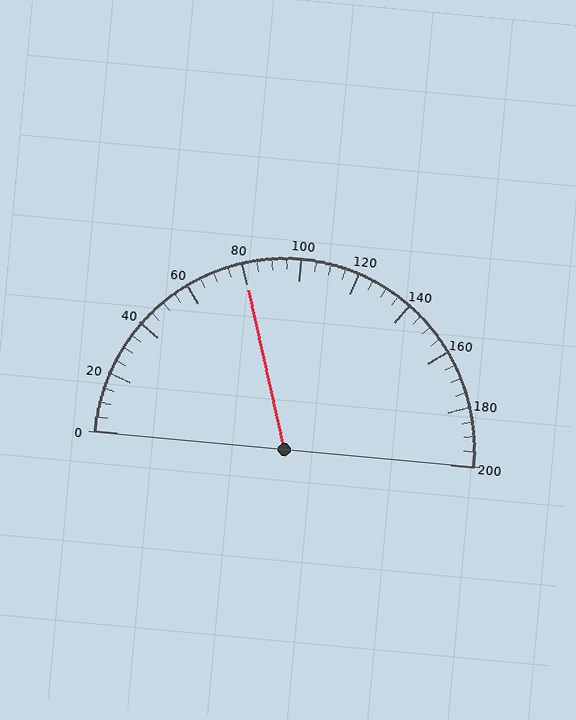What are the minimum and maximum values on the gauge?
The gauge ranges from 0 to 200.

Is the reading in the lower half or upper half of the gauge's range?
The reading is in the lower half of the range (0 to 200).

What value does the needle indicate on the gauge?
The needle indicates approximately 80.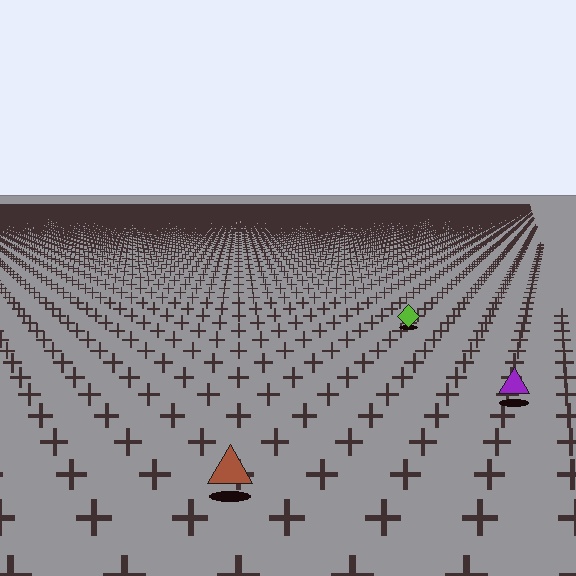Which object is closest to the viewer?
The brown triangle is closest. The texture marks near it are larger and more spread out.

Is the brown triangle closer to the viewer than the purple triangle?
Yes. The brown triangle is closer — you can tell from the texture gradient: the ground texture is coarser near it.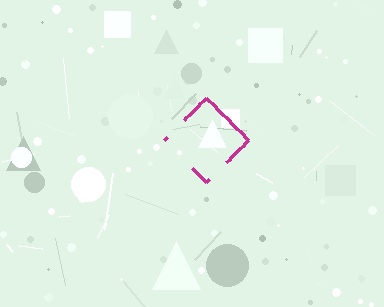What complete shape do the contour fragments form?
The contour fragments form a diamond.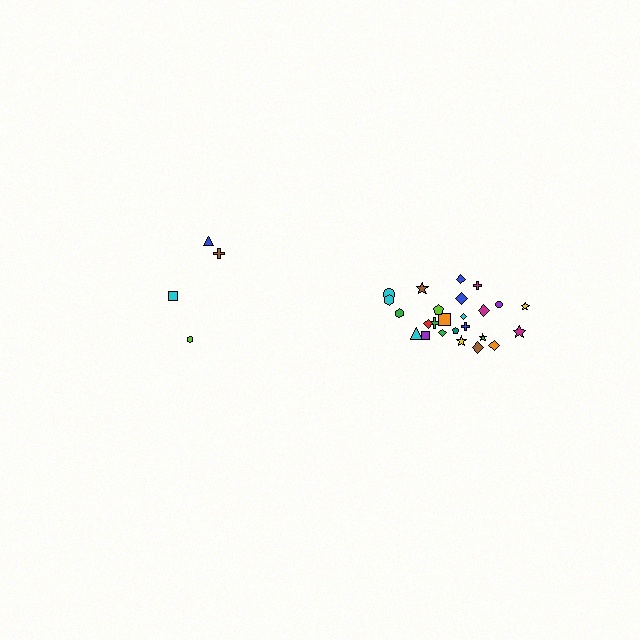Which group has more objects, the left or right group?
The right group.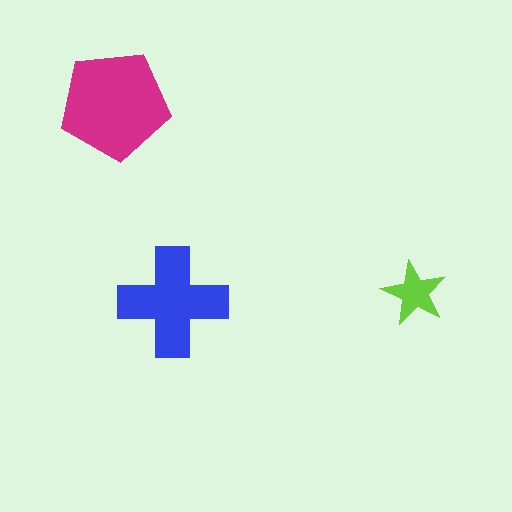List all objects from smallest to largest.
The lime star, the blue cross, the magenta pentagon.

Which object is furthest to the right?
The lime star is rightmost.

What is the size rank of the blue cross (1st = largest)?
2nd.